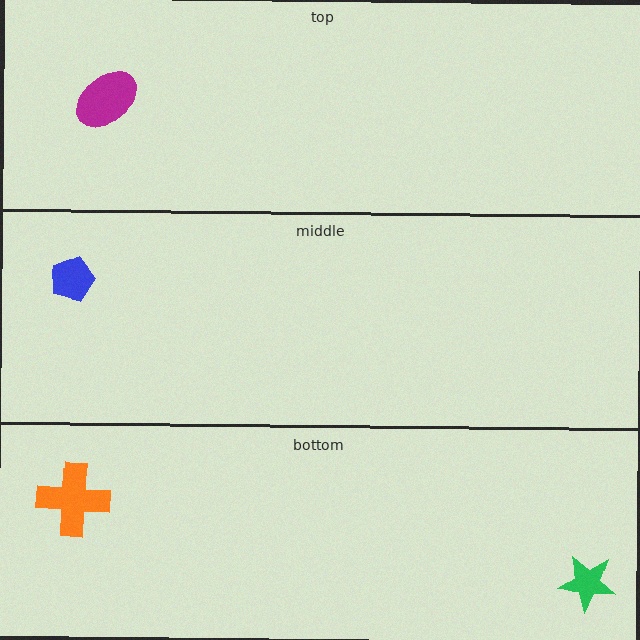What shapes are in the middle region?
The blue pentagon.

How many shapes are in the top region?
1.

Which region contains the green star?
The bottom region.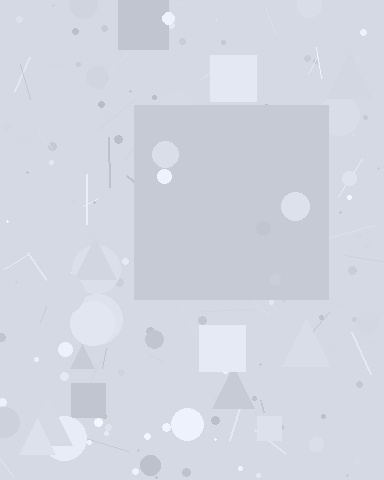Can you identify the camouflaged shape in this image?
The camouflaged shape is a square.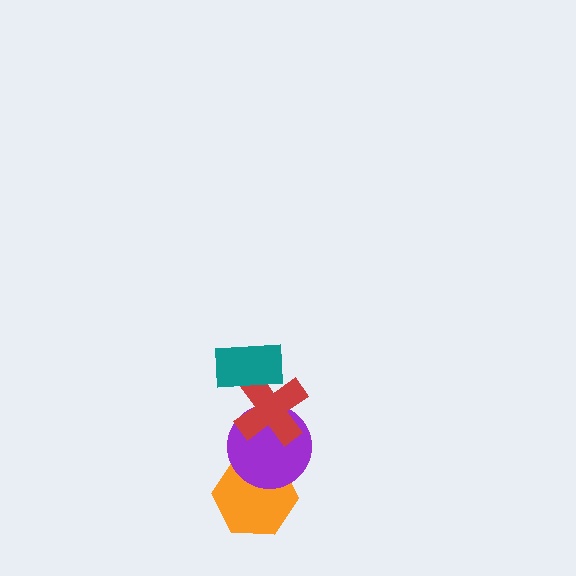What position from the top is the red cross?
The red cross is 2nd from the top.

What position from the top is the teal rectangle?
The teal rectangle is 1st from the top.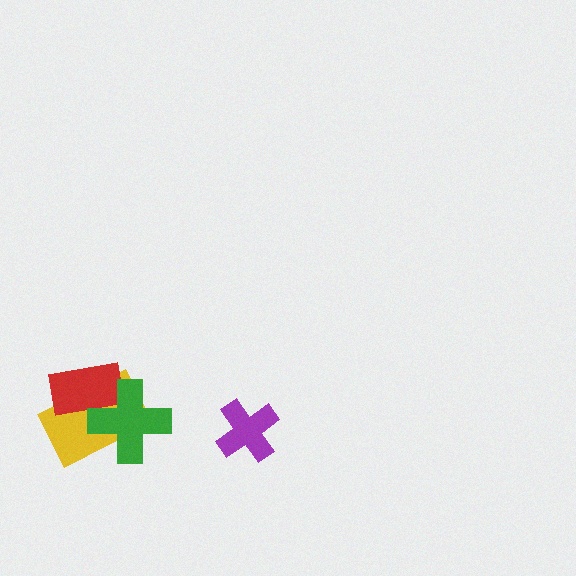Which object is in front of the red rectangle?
The green cross is in front of the red rectangle.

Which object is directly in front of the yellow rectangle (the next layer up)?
The red rectangle is directly in front of the yellow rectangle.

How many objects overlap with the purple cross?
0 objects overlap with the purple cross.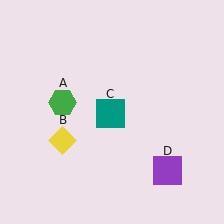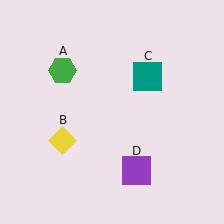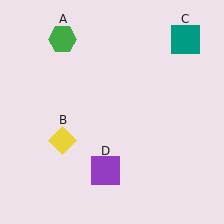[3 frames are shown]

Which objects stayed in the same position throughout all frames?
Yellow diamond (object B) remained stationary.